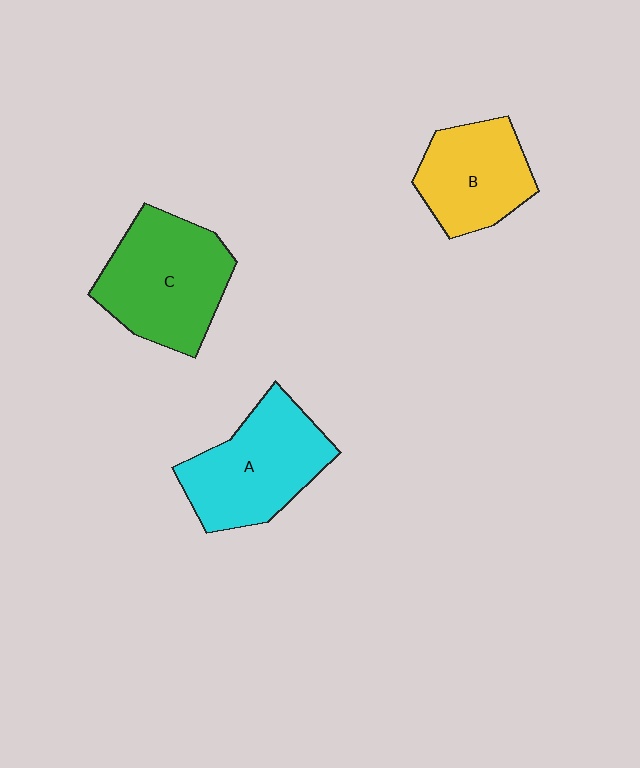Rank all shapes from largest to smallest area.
From largest to smallest: C (green), A (cyan), B (yellow).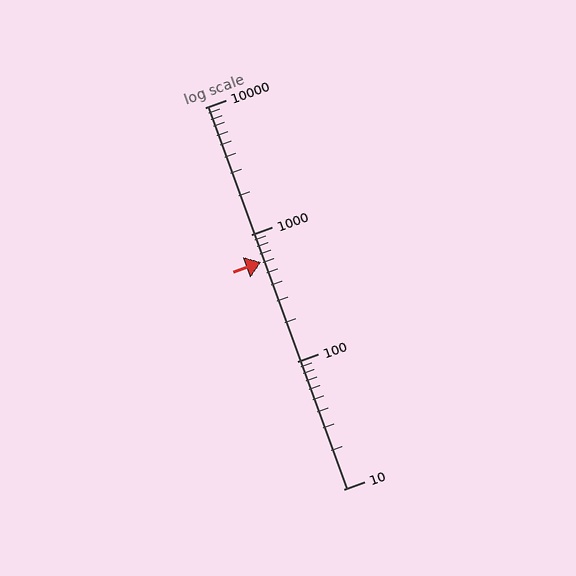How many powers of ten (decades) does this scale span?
The scale spans 3 decades, from 10 to 10000.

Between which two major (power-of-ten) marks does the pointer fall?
The pointer is between 100 and 1000.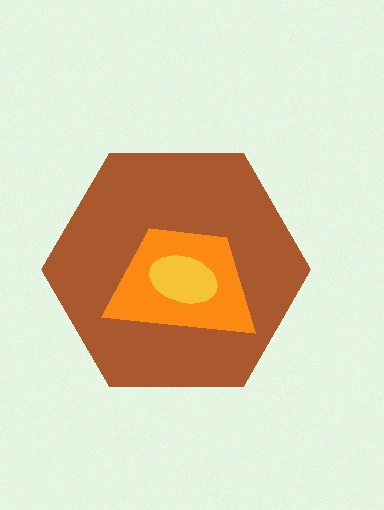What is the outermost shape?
The brown hexagon.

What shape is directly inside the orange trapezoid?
The yellow ellipse.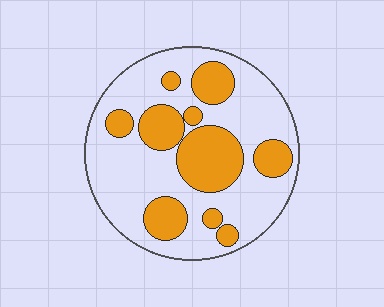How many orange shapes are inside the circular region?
10.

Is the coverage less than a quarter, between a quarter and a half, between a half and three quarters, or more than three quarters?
Between a quarter and a half.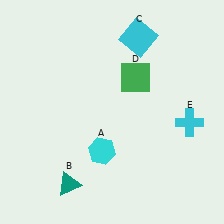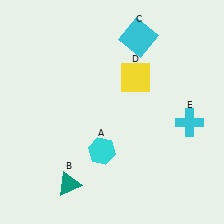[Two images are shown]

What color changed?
The square (D) changed from green in Image 1 to yellow in Image 2.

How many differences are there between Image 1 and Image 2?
There is 1 difference between the two images.